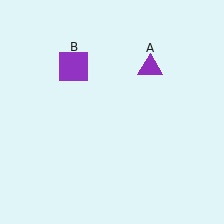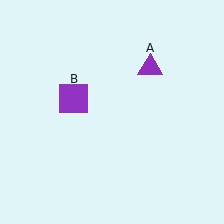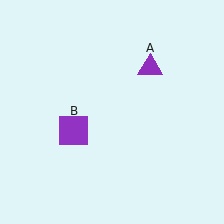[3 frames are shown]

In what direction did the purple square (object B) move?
The purple square (object B) moved down.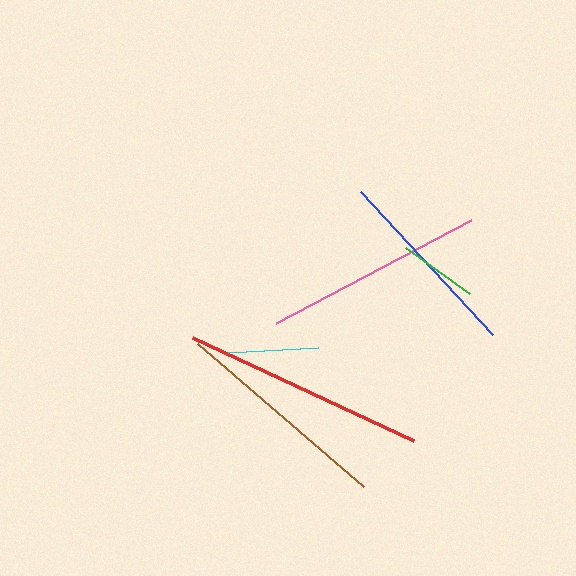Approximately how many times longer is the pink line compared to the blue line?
The pink line is approximately 1.1 times the length of the blue line.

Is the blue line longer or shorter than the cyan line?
The blue line is longer than the cyan line.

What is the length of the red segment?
The red segment is approximately 244 pixels long.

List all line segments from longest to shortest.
From longest to shortest: red, pink, brown, blue, cyan, green.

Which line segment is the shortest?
The green line is the shortest at approximately 79 pixels.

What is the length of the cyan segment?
The cyan segment is approximately 90 pixels long.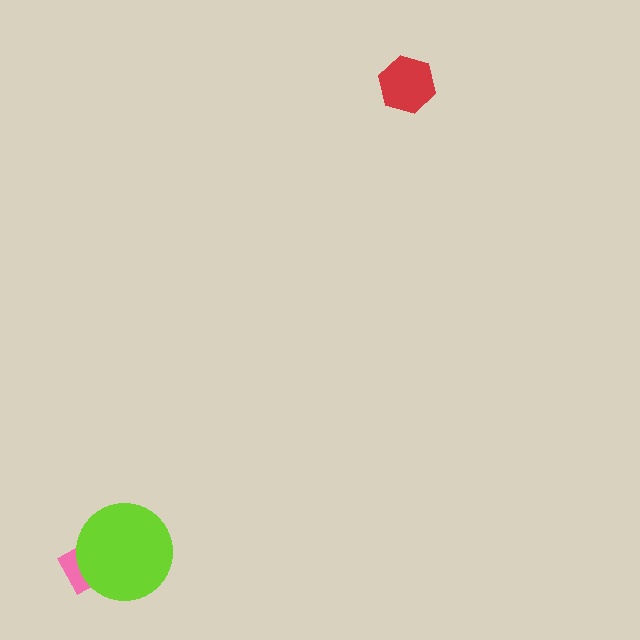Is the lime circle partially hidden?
No, no other shape covers it.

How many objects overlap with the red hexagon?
0 objects overlap with the red hexagon.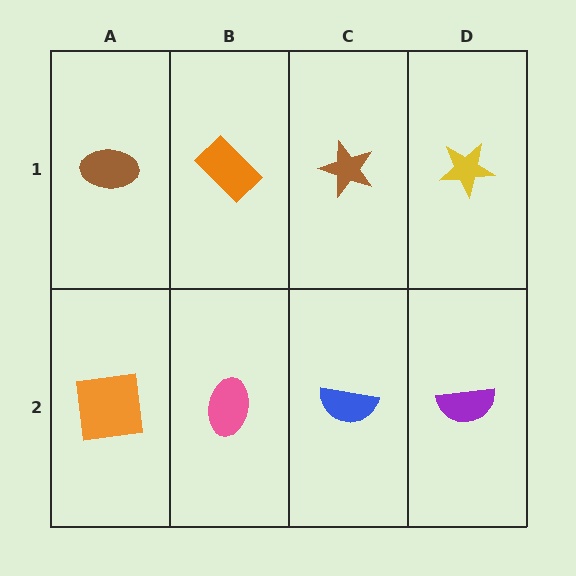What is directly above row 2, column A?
A brown ellipse.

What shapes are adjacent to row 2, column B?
An orange rectangle (row 1, column B), an orange square (row 2, column A), a blue semicircle (row 2, column C).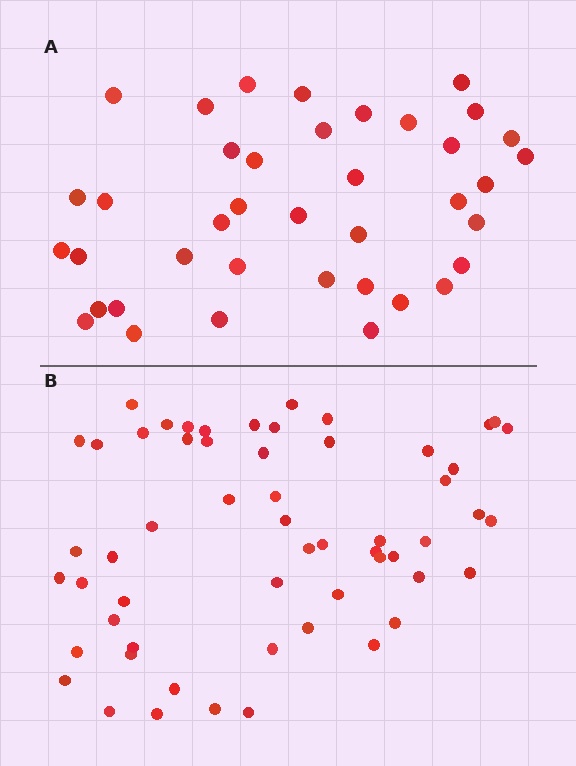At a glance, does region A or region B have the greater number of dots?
Region B (the bottom region) has more dots.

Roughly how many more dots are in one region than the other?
Region B has approximately 20 more dots than region A.